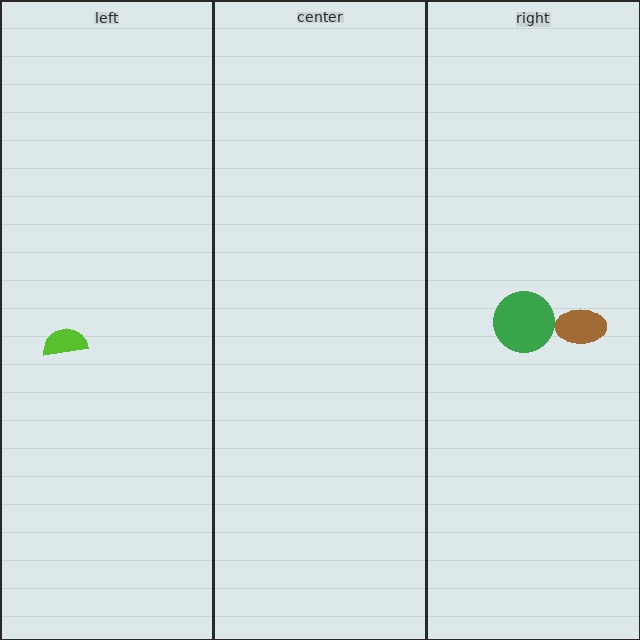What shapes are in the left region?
The lime semicircle.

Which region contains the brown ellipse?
The right region.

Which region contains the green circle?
The right region.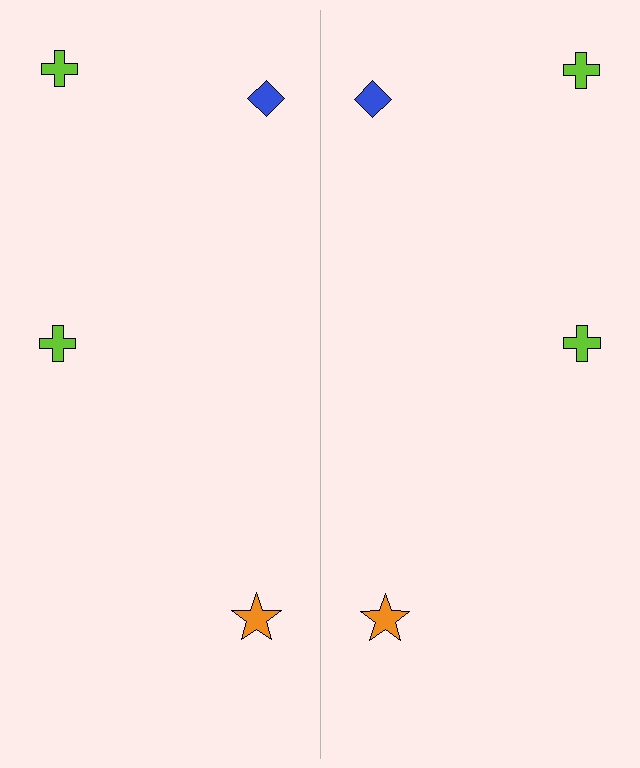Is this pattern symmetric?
Yes, this pattern has bilateral (reflection) symmetry.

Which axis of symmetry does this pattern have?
The pattern has a vertical axis of symmetry running through the center of the image.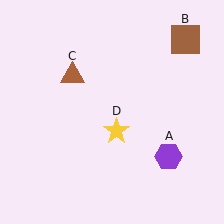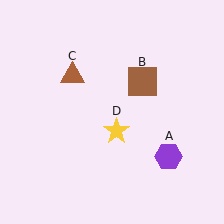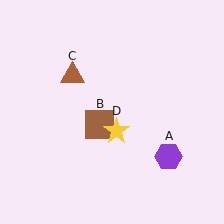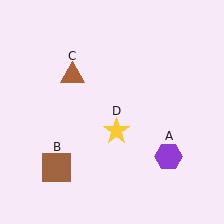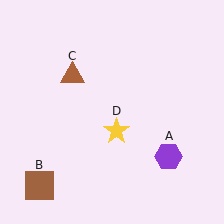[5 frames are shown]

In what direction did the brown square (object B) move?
The brown square (object B) moved down and to the left.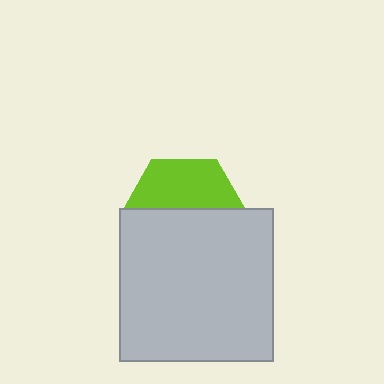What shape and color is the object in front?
The object in front is a light gray square.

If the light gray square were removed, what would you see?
You would see the complete lime hexagon.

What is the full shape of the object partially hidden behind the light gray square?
The partially hidden object is a lime hexagon.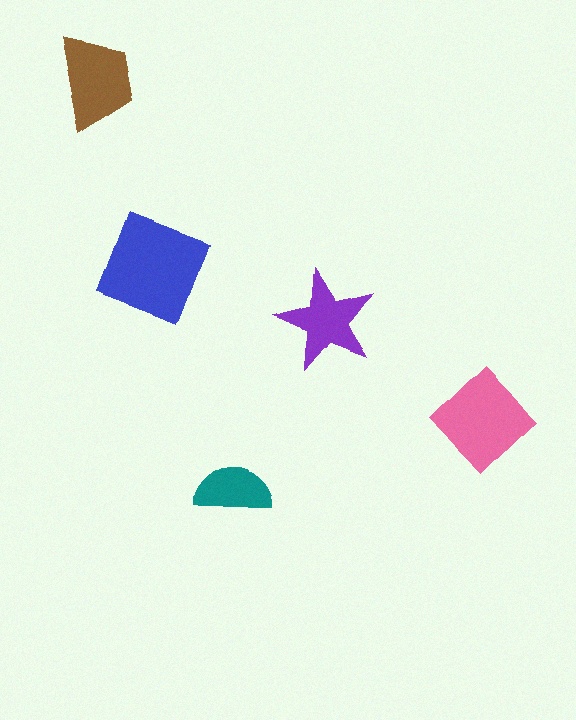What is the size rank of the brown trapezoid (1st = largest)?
3rd.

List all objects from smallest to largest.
The teal semicircle, the purple star, the brown trapezoid, the pink diamond, the blue diamond.